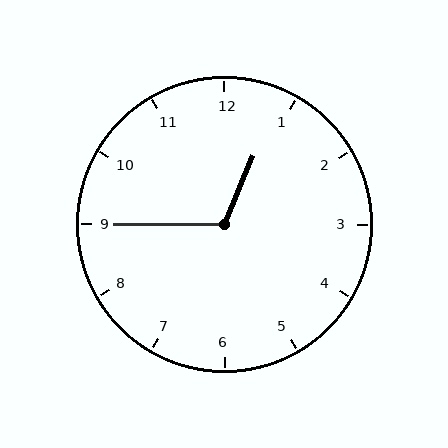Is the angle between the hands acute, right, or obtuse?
It is obtuse.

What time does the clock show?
12:45.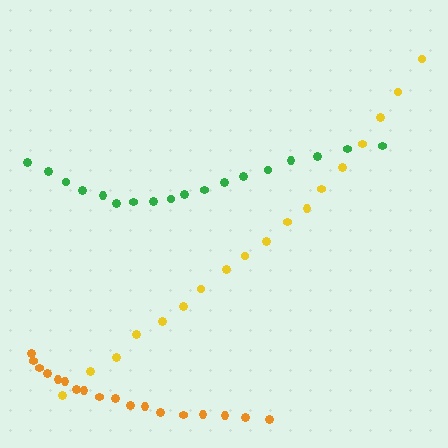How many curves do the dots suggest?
There are 3 distinct paths.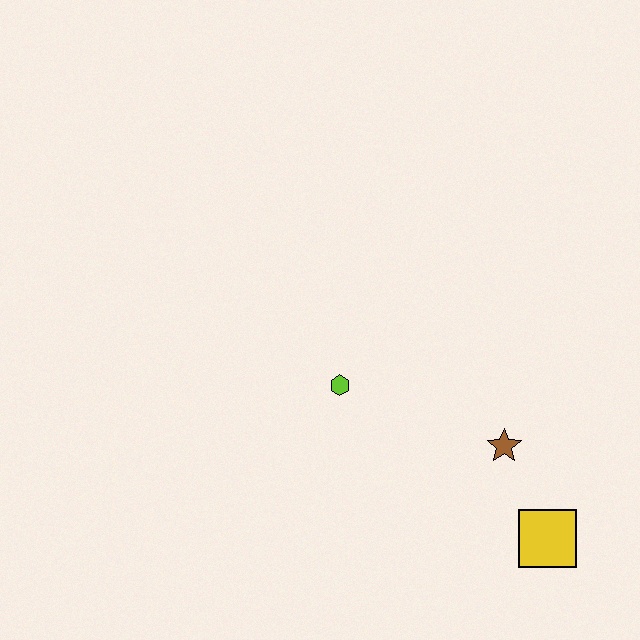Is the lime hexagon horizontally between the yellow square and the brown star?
No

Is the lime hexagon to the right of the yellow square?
No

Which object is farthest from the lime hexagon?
The yellow square is farthest from the lime hexagon.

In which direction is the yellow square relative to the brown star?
The yellow square is below the brown star.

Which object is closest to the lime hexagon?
The brown star is closest to the lime hexagon.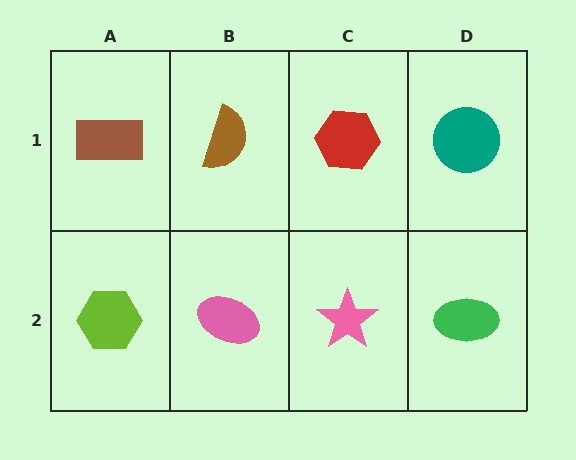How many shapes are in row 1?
4 shapes.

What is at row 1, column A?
A brown rectangle.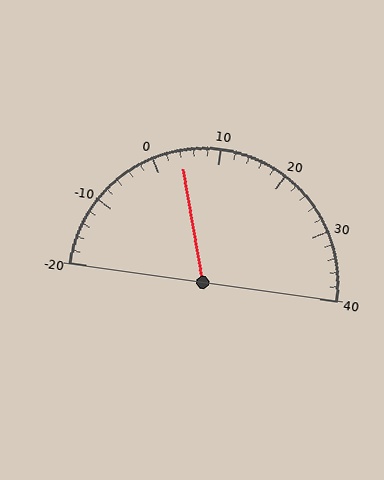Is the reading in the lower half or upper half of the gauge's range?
The reading is in the lower half of the range (-20 to 40).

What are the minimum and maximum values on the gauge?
The gauge ranges from -20 to 40.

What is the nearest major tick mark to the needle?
The nearest major tick mark is 0.